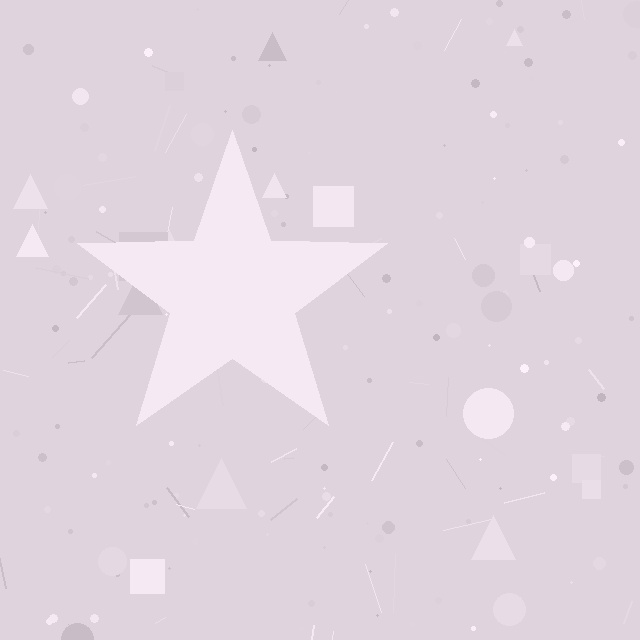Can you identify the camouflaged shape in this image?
The camouflaged shape is a star.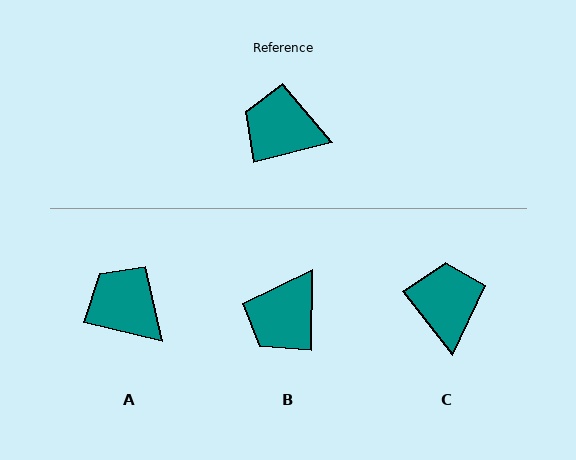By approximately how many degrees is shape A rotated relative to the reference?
Approximately 28 degrees clockwise.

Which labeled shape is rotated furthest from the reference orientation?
B, about 76 degrees away.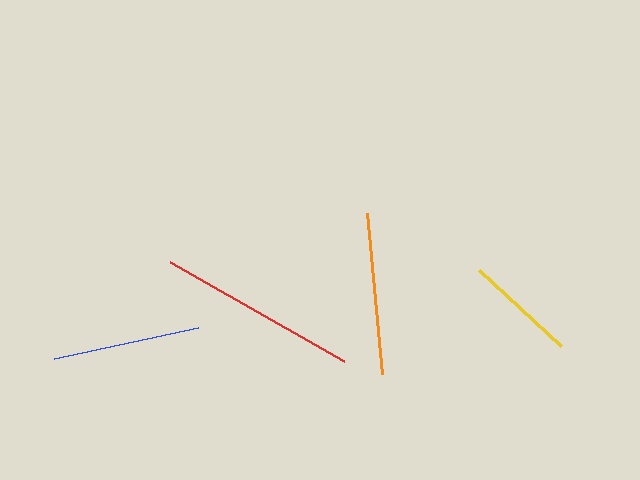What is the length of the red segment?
The red segment is approximately 200 pixels long.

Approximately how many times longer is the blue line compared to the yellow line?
The blue line is approximately 1.3 times the length of the yellow line.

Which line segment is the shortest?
The yellow line is the shortest at approximately 112 pixels.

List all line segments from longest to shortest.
From longest to shortest: red, orange, blue, yellow.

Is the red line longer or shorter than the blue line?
The red line is longer than the blue line.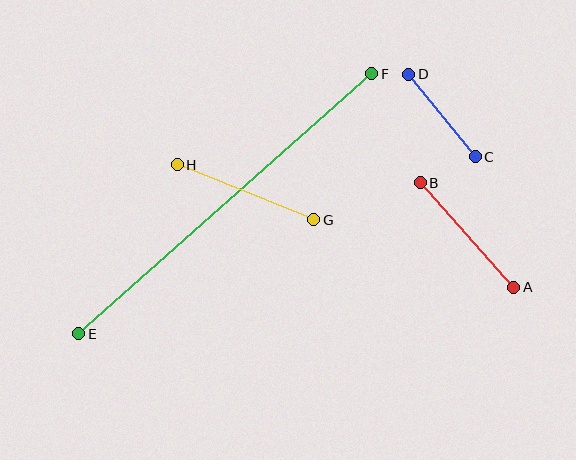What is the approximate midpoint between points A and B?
The midpoint is at approximately (467, 235) pixels.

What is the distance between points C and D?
The distance is approximately 106 pixels.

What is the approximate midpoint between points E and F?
The midpoint is at approximately (225, 204) pixels.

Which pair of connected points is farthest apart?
Points E and F are farthest apart.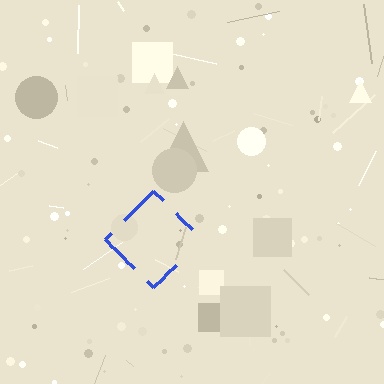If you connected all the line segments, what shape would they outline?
They would outline a diamond.